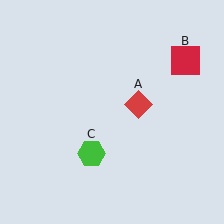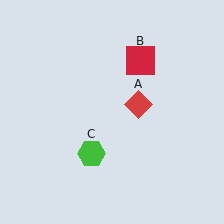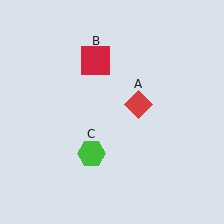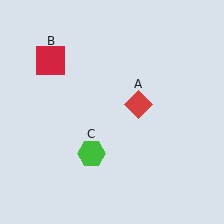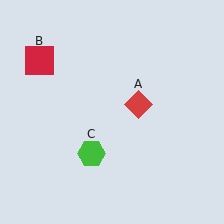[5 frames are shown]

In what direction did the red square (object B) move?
The red square (object B) moved left.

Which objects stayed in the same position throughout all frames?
Red diamond (object A) and green hexagon (object C) remained stationary.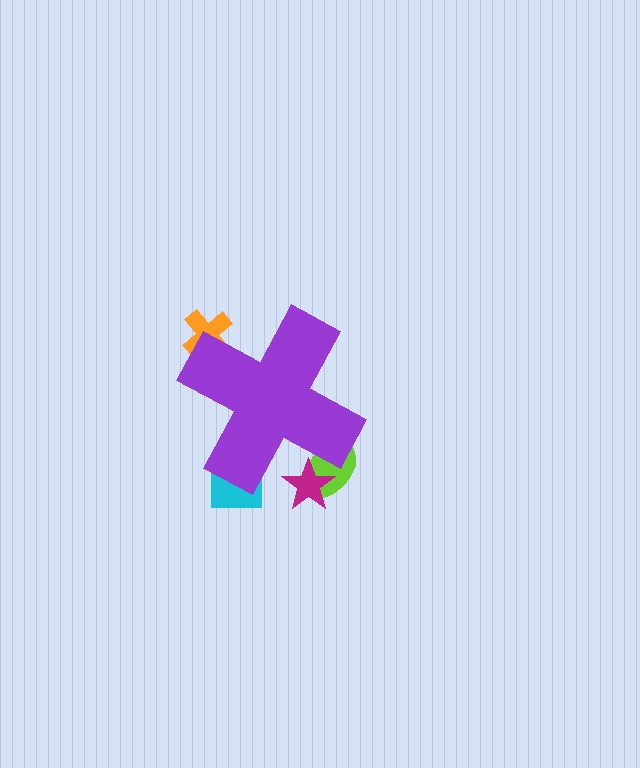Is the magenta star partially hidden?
Yes, the magenta star is partially hidden behind the purple cross.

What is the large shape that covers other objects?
A purple cross.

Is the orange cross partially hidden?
Yes, the orange cross is partially hidden behind the purple cross.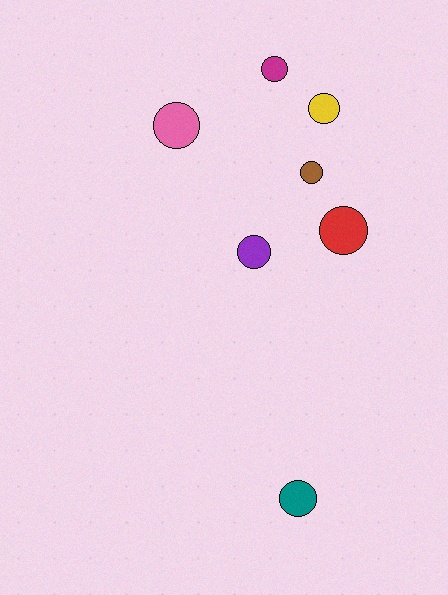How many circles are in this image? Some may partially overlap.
There are 7 circles.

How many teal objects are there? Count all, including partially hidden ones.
There is 1 teal object.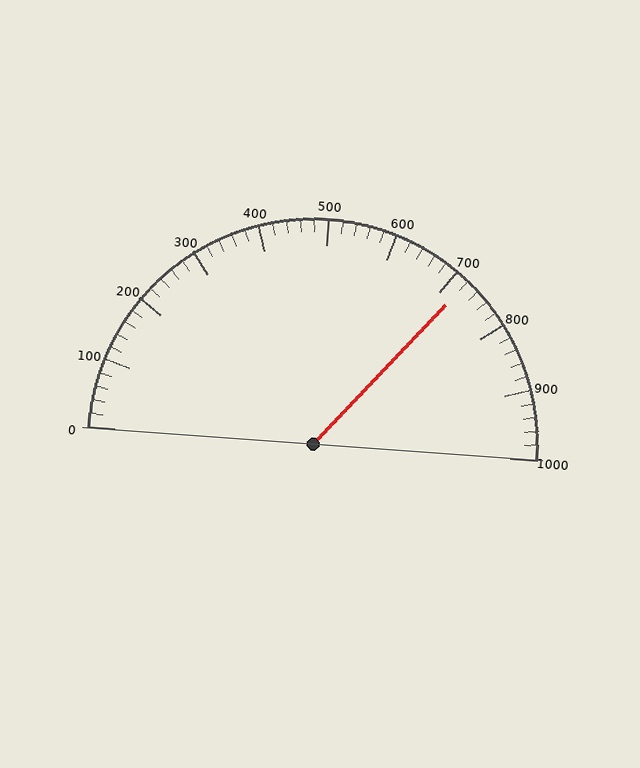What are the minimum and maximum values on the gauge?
The gauge ranges from 0 to 1000.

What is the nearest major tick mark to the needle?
The nearest major tick mark is 700.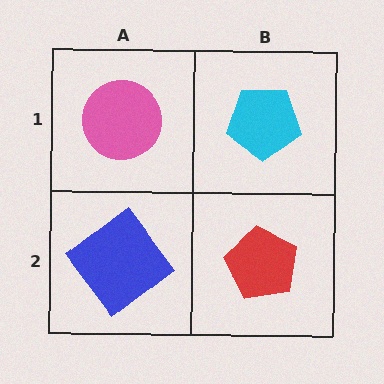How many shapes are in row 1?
2 shapes.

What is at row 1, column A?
A pink circle.